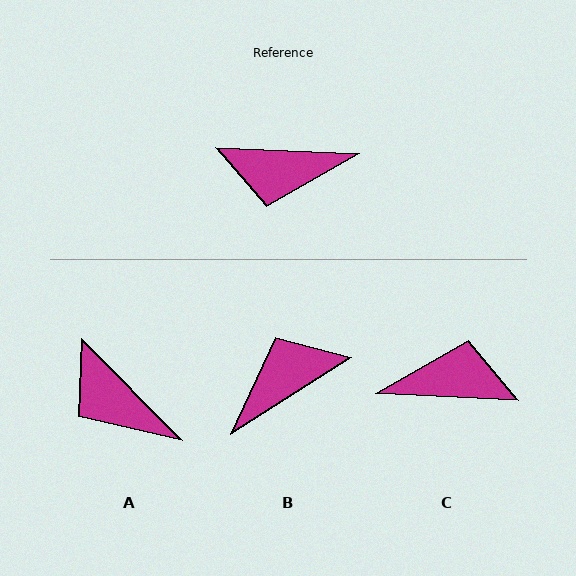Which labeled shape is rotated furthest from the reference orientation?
C, about 179 degrees away.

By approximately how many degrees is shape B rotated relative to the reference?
Approximately 145 degrees clockwise.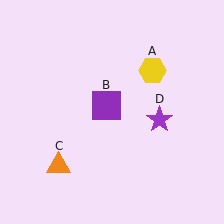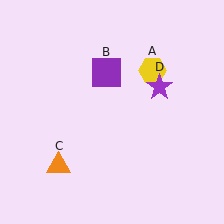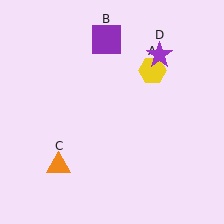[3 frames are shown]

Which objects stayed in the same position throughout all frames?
Yellow hexagon (object A) and orange triangle (object C) remained stationary.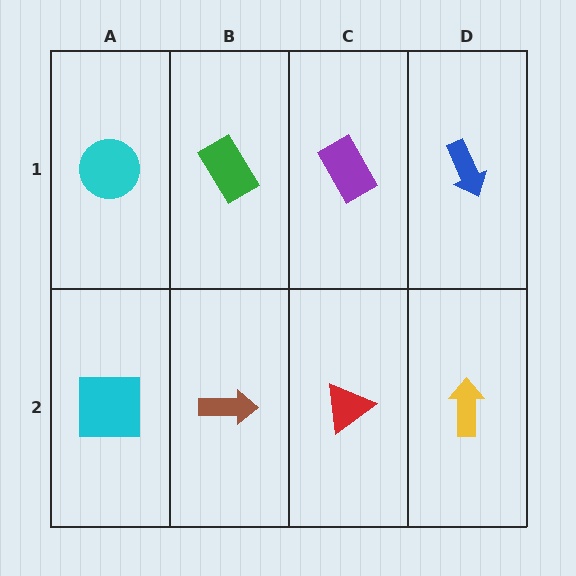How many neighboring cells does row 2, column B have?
3.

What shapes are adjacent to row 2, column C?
A purple rectangle (row 1, column C), a brown arrow (row 2, column B), a yellow arrow (row 2, column D).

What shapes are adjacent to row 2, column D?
A blue arrow (row 1, column D), a red triangle (row 2, column C).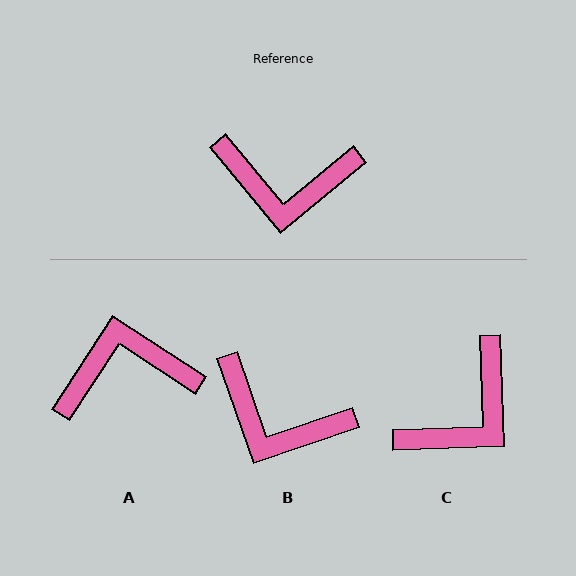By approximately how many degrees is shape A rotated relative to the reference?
Approximately 163 degrees clockwise.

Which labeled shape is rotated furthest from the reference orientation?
A, about 163 degrees away.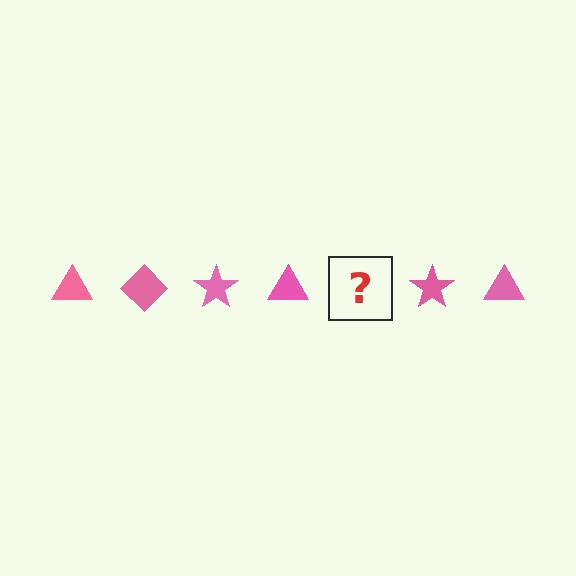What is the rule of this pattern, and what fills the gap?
The rule is that the pattern cycles through triangle, diamond, star shapes in pink. The gap should be filled with a pink diamond.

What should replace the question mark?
The question mark should be replaced with a pink diamond.